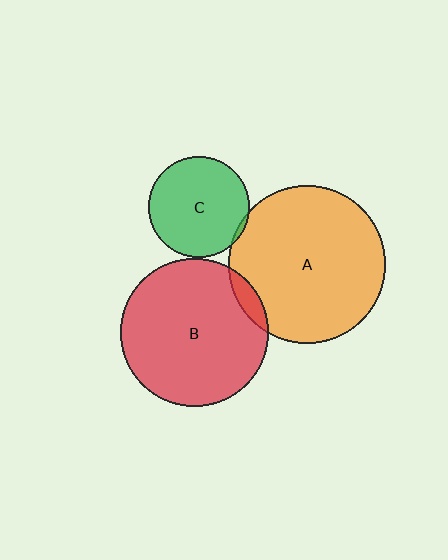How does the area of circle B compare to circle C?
Approximately 2.2 times.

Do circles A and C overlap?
Yes.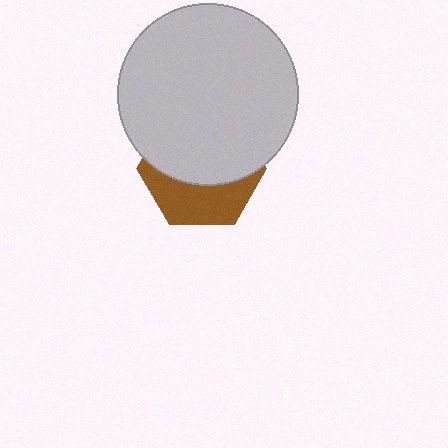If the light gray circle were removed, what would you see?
You would see the complete brown hexagon.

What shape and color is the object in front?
The object in front is a light gray circle.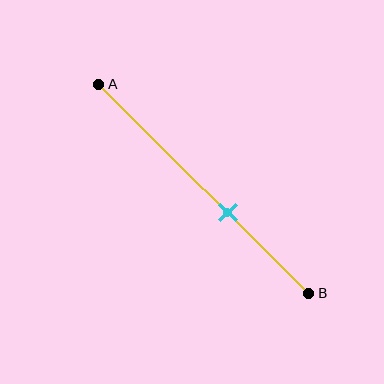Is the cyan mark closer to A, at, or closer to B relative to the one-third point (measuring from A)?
The cyan mark is closer to point B than the one-third point of segment AB.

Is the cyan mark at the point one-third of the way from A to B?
No, the mark is at about 60% from A, not at the 33% one-third point.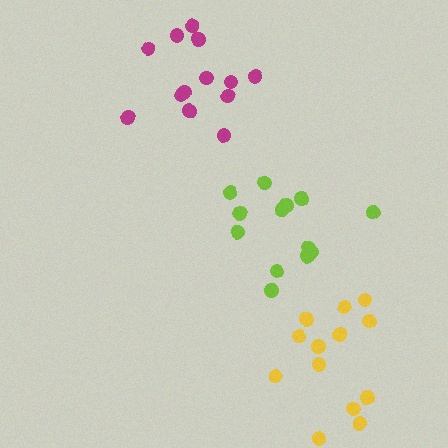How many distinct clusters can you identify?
There are 3 distinct clusters.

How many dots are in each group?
Group 1: 13 dots, Group 2: 13 dots, Group 3: 13 dots (39 total).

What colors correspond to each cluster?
The clusters are colored: magenta, yellow, lime.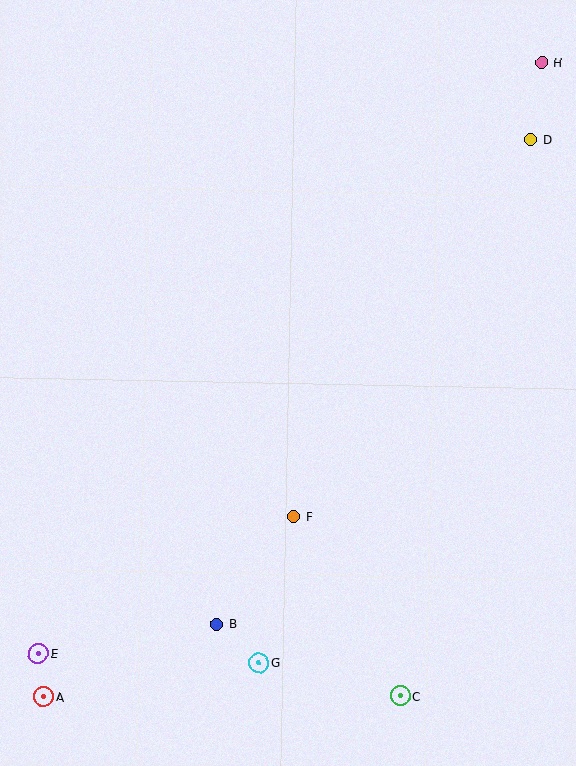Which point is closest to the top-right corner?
Point H is closest to the top-right corner.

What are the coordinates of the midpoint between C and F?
The midpoint between C and F is at (347, 607).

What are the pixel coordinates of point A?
Point A is at (43, 697).